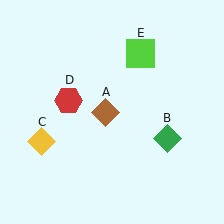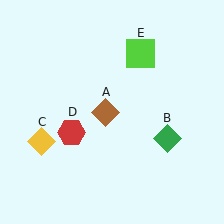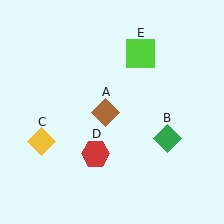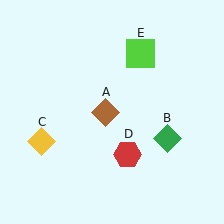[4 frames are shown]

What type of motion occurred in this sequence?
The red hexagon (object D) rotated counterclockwise around the center of the scene.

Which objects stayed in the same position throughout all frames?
Brown diamond (object A) and green diamond (object B) and yellow diamond (object C) and lime square (object E) remained stationary.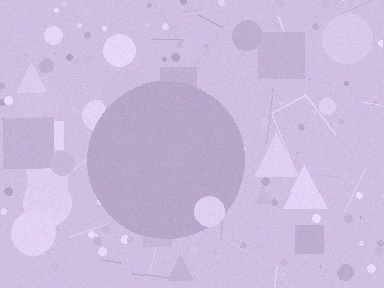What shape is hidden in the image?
A circle is hidden in the image.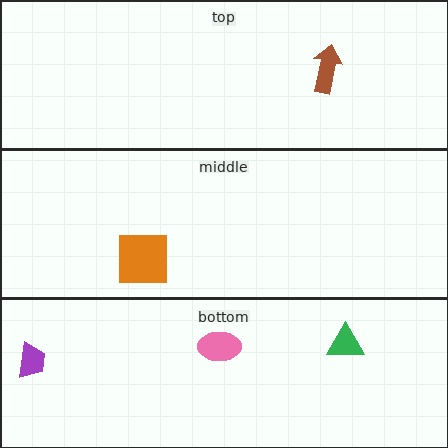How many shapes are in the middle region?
1.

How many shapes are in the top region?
1.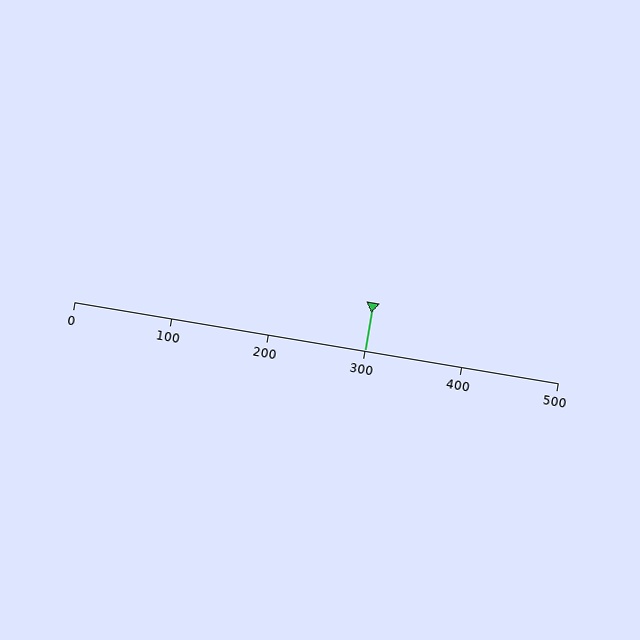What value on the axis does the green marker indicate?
The marker indicates approximately 300.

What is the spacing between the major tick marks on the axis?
The major ticks are spaced 100 apart.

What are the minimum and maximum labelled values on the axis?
The axis runs from 0 to 500.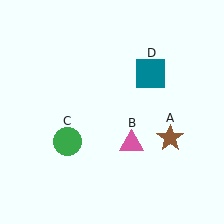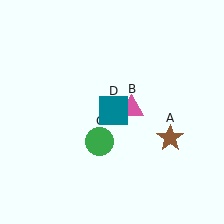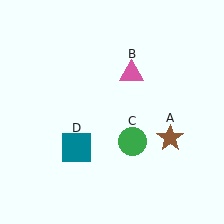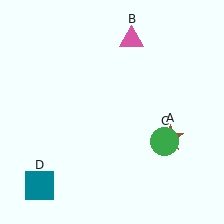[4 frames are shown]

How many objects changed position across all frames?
3 objects changed position: pink triangle (object B), green circle (object C), teal square (object D).